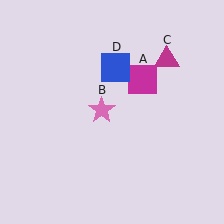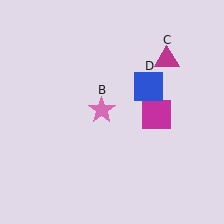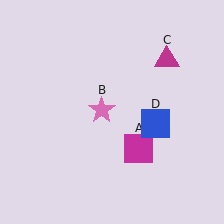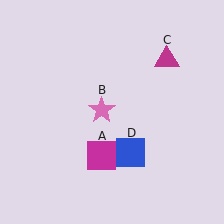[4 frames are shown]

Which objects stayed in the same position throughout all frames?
Pink star (object B) and magenta triangle (object C) remained stationary.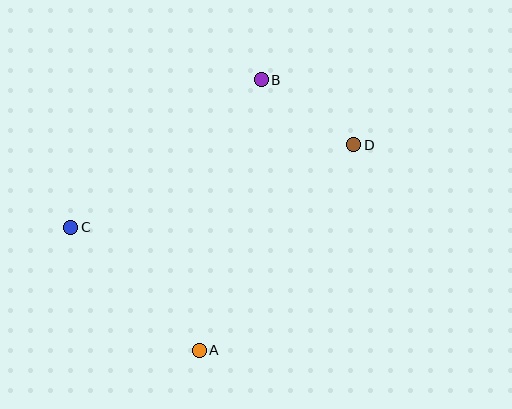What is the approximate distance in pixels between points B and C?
The distance between B and C is approximately 241 pixels.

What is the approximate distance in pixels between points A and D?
The distance between A and D is approximately 257 pixels.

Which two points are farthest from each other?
Points C and D are farthest from each other.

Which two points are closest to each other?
Points B and D are closest to each other.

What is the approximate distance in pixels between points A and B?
The distance between A and B is approximately 278 pixels.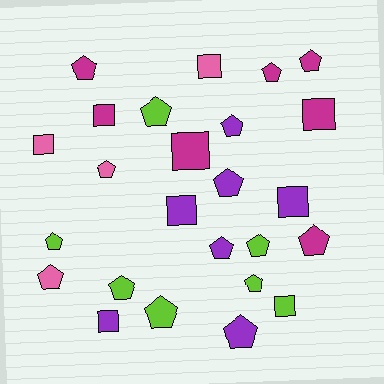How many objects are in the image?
There are 25 objects.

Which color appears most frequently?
Lime, with 7 objects.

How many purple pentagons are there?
There are 4 purple pentagons.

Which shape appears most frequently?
Pentagon, with 16 objects.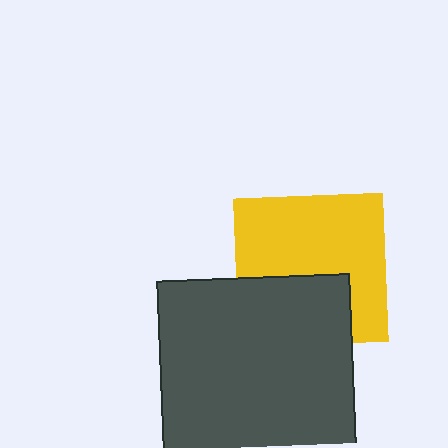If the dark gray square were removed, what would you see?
You would see the complete yellow square.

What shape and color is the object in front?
The object in front is a dark gray square.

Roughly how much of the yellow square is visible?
About half of it is visible (roughly 64%).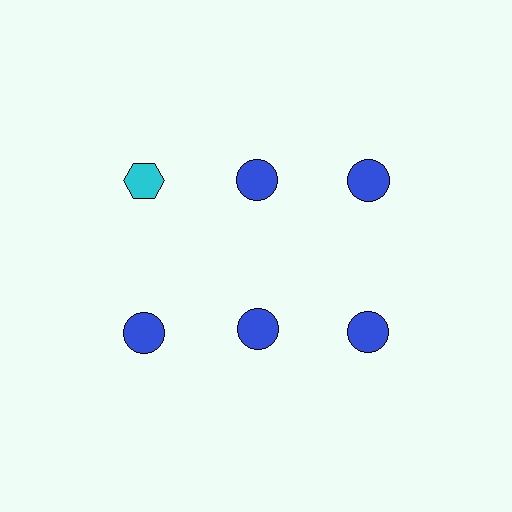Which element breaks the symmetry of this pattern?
The cyan hexagon in the top row, leftmost column breaks the symmetry. All other shapes are blue circles.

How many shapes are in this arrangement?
There are 6 shapes arranged in a grid pattern.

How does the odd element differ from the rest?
It differs in both color (cyan instead of blue) and shape (hexagon instead of circle).